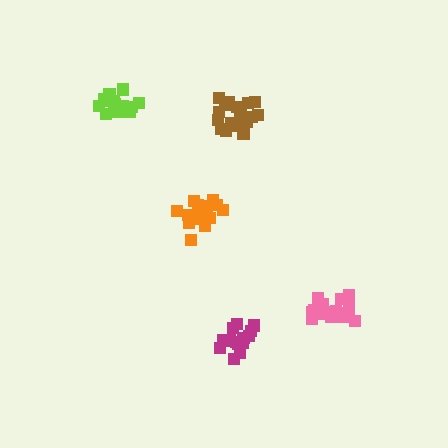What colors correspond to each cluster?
The clusters are colored: magenta, brown, orange, pink, lime.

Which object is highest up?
The lime cluster is topmost.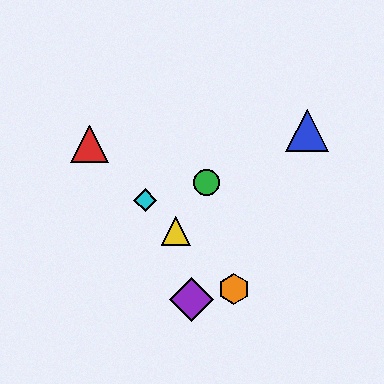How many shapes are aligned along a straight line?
4 shapes (the red triangle, the yellow triangle, the orange hexagon, the cyan diamond) are aligned along a straight line.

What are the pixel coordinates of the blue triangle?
The blue triangle is at (307, 130).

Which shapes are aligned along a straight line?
The red triangle, the yellow triangle, the orange hexagon, the cyan diamond are aligned along a straight line.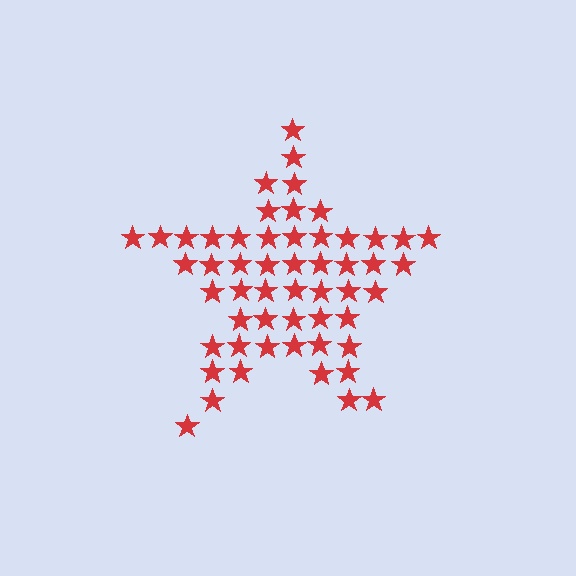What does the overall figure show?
The overall figure shows a star.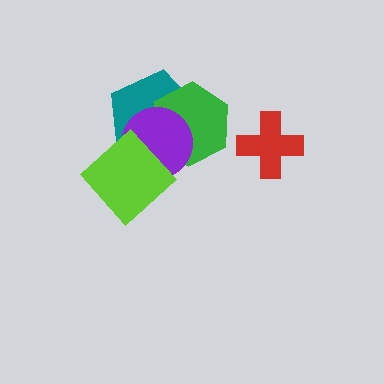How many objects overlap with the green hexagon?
2 objects overlap with the green hexagon.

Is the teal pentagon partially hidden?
Yes, it is partially covered by another shape.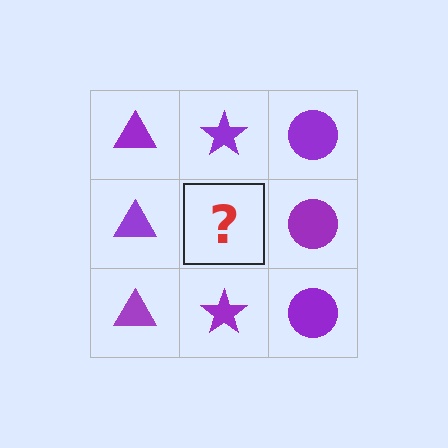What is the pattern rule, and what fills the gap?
The rule is that each column has a consistent shape. The gap should be filled with a purple star.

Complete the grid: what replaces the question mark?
The question mark should be replaced with a purple star.